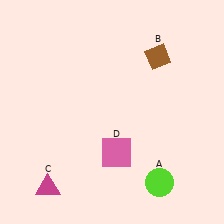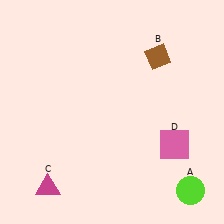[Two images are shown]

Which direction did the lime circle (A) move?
The lime circle (A) moved right.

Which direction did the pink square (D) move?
The pink square (D) moved right.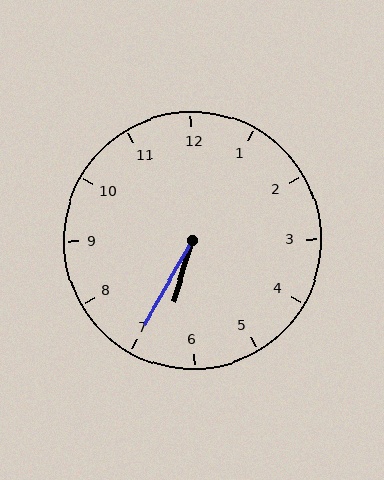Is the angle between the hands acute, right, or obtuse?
It is acute.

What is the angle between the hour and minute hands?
Approximately 12 degrees.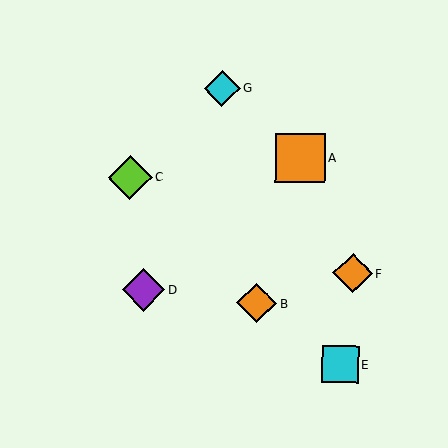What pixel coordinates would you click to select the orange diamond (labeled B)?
Click at (257, 303) to select the orange diamond B.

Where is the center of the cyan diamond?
The center of the cyan diamond is at (222, 88).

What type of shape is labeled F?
Shape F is an orange diamond.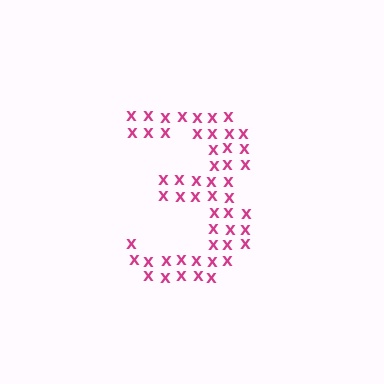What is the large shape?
The large shape is the digit 3.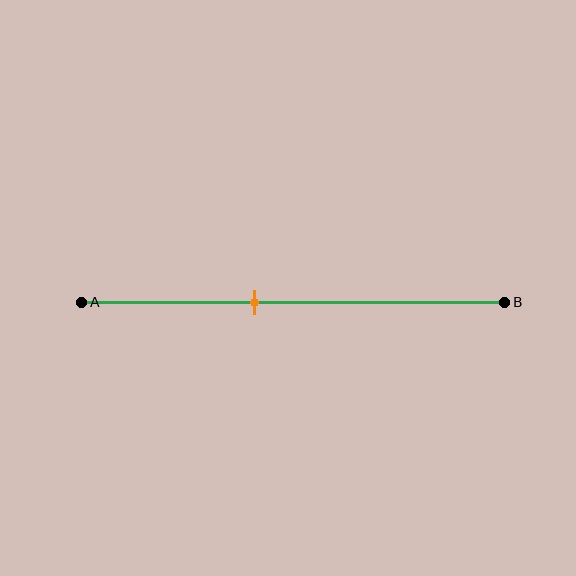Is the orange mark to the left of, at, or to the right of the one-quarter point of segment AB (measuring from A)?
The orange mark is to the right of the one-quarter point of segment AB.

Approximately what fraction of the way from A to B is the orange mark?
The orange mark is approximately 40% of the way from A to B.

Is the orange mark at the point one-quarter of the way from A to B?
No, the mark is at about 40% from A, not at the 25% one-quarter point.